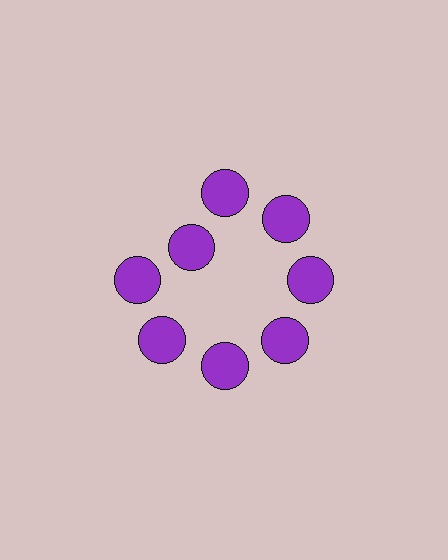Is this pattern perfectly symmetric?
No. The 8 purple circles are arranged in a ring, but one element near the 10 o'clock position is pulled inward toward the center, breaking the 8-fold rotational symmetry.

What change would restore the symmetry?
The symmetry would be restored by moving it outward, back onto the ring so that all 8 circles sit at equal angles and equal distance from the center.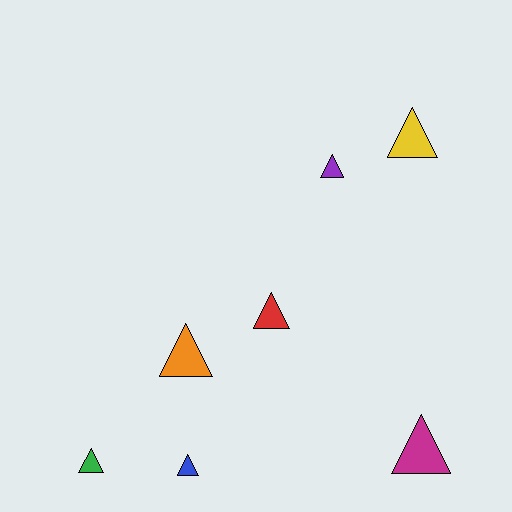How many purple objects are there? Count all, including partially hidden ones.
There is 1 purple object.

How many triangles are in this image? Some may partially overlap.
There are 7 triangles.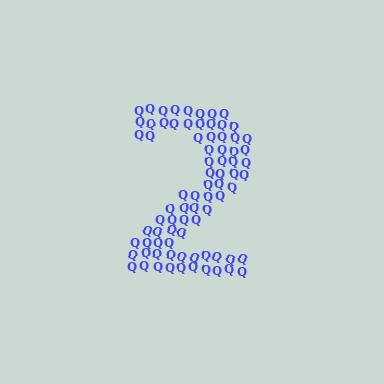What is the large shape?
The large shape is the digit 2.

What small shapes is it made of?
It is made of small letter Q's.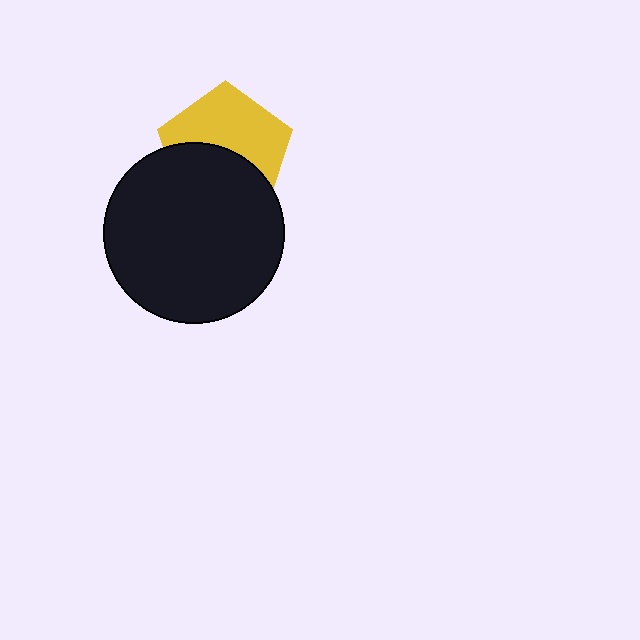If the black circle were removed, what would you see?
You would see the complete yellow pentagon.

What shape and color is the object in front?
The object in front is a black circle.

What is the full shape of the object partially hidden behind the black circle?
The partially hidden object is a yellow pentagon.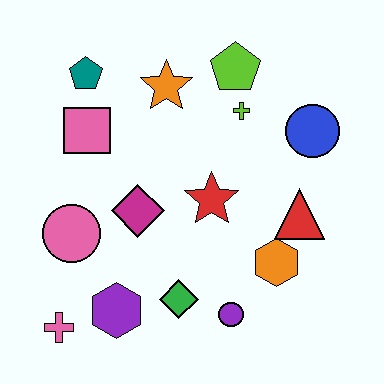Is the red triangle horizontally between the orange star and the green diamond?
No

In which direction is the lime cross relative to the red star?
The lime cross is above the red star.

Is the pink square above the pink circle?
Yes